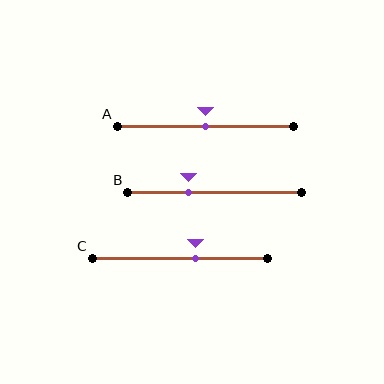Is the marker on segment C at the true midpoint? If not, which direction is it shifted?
No, the marker on segment C is shifted to the right by about 9% of the segment length.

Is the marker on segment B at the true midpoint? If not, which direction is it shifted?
No, the marker on segment B is shifted to the left by about 15% of the segment length.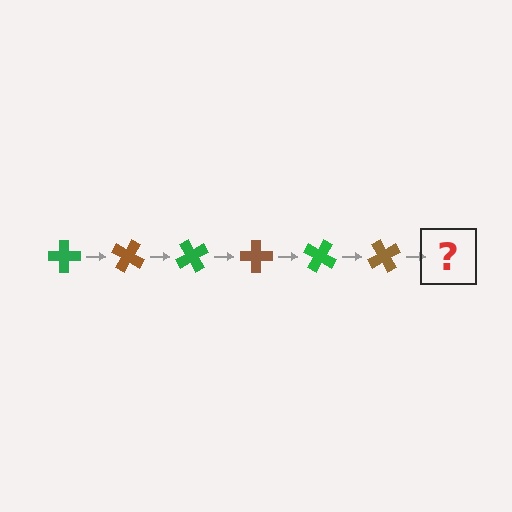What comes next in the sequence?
The next element should be a green cross, rotated 180 degrees from the start.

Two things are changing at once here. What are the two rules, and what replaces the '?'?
The two rules are that it rotates 30 degrees each step and the color cycles through green and brown. The '?' should be a green cross, rotated 180 degrees from the start.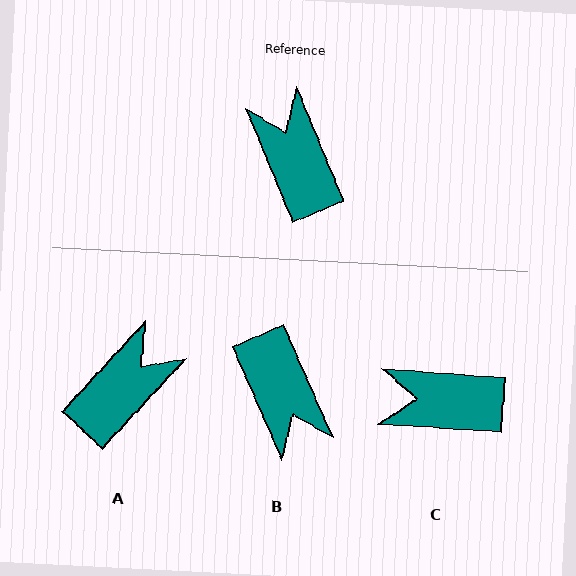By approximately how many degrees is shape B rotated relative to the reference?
Approximately 179 degrees clockwise.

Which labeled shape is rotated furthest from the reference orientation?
B, about 179 degrees away.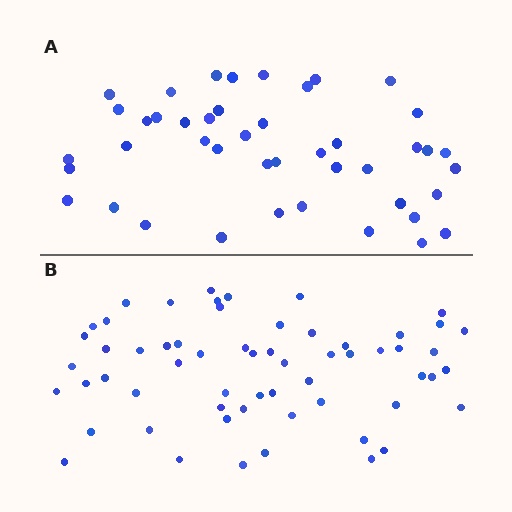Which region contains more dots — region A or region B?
Region B (the bottom region) has more dots.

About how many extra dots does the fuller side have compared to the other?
Region B has approximately 15 more dots than region A.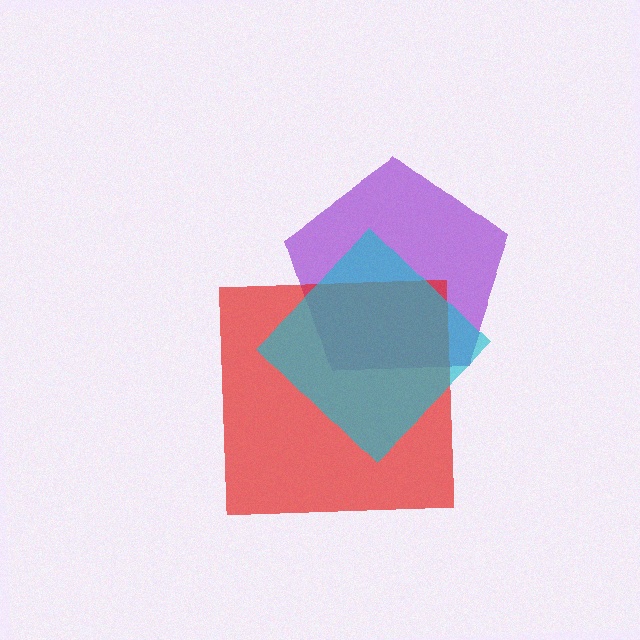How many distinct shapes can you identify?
There are 3 distinct shapes: a purple pentagon, a red square, a cyan diamond.